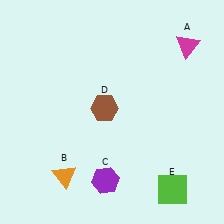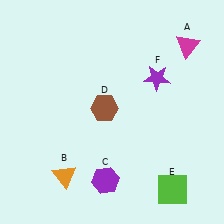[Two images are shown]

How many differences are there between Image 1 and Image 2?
There is 1 difference between the two images.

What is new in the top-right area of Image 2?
A purple star (F) was added in the top-right area of Image 2.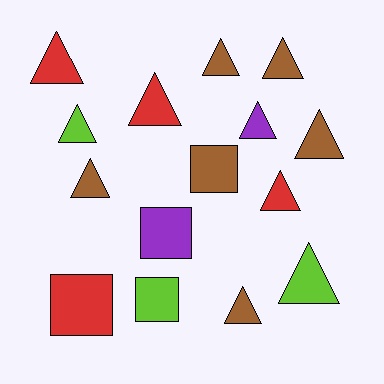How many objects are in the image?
There are 15 objects.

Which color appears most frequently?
Brown, with 6 objects.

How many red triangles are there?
There are 3 red triangles.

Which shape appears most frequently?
Triangle, with 11 objects.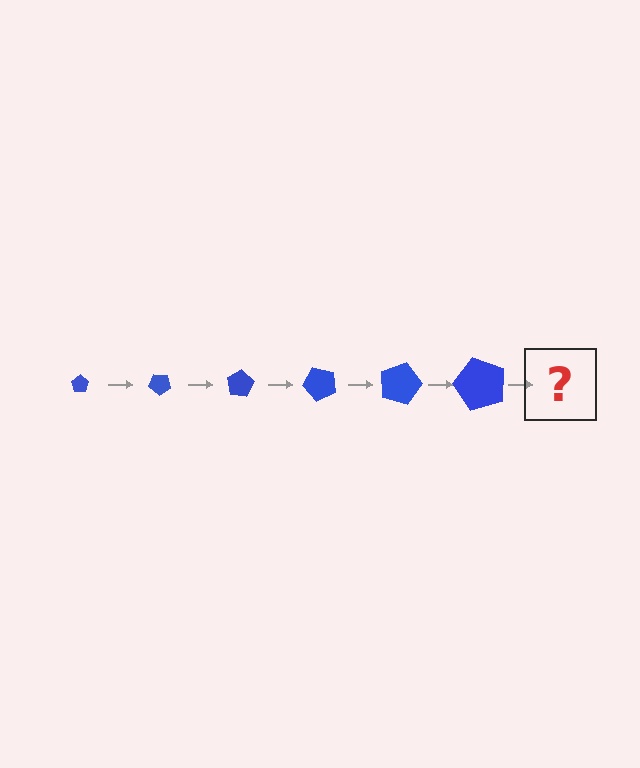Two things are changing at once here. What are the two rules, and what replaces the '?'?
The two rules are that the pentagon grows larger each step and it rotates 40 degrees each step. The '?' should be a pentagon, larger than the previous one and rotated 240 degrees from the start.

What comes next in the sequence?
The next element should be a pentagon, larger than the previous one and rotated 240 degrees from the start.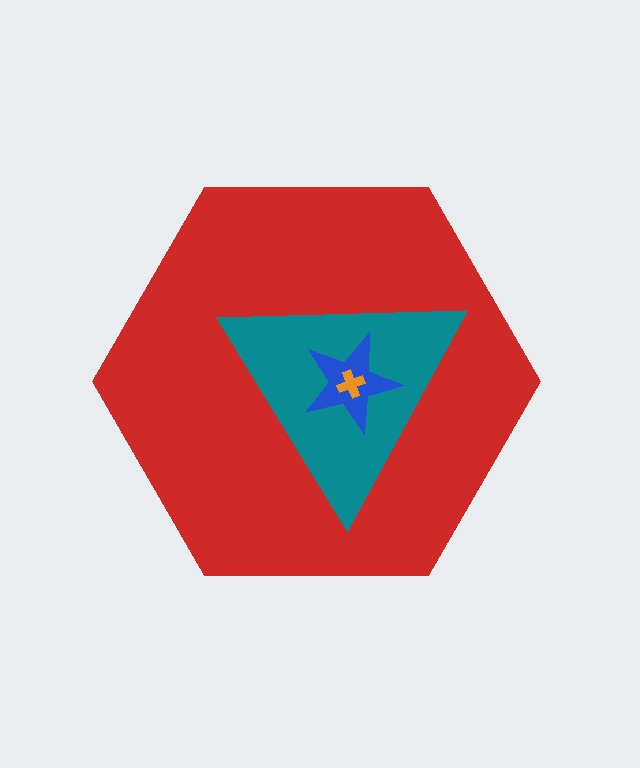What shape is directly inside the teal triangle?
The blue star.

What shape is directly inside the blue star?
The orange cross.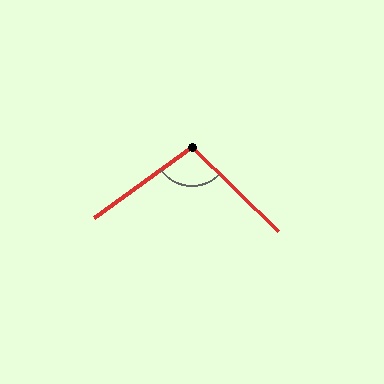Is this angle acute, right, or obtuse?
It is obtuse.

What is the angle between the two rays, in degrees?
Approximately 100 degrees.